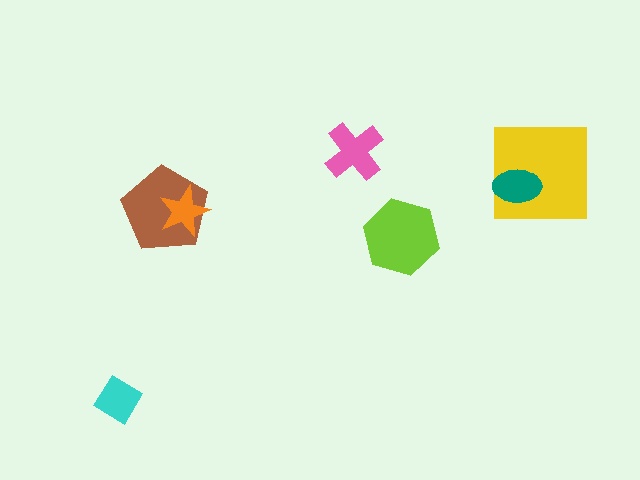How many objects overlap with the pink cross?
0 objects overlap with the pink cross.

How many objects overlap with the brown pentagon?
1 object overlaps with the brown pentagon.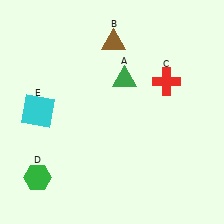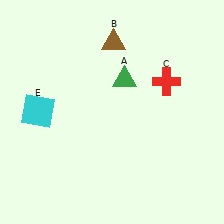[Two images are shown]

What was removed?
The green hexagon (D) was removed in Image 2.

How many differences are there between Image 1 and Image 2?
There is 1 difference between the two images.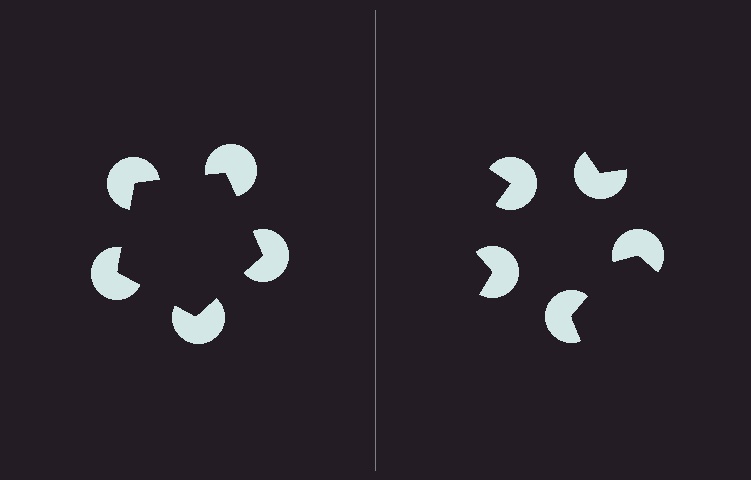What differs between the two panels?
The pac-man discs are positioned identically on both sides; only the wedge orientations differ. On the left they align to a pentagon; on the right they are misaligned.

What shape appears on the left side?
An illusory pentagon.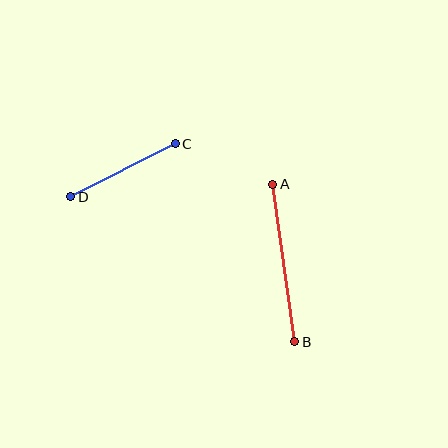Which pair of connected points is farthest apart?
Points A and B are farthest apart.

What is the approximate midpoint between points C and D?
The midpoint is at approximately (123, 170) pixels.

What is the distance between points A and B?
The distance is approximately 159 pixels.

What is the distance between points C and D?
The distance is approximately 117 pixels.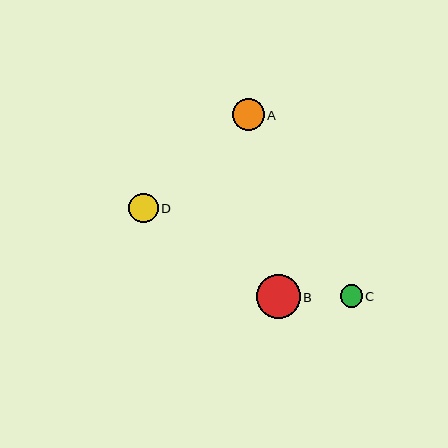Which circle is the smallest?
Circle C is the smallest with a size of approximately 22 pixels.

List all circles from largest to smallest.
From largest to smallest: B, A, D, C.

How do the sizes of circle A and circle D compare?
Circle A and circle D are approximately the same size.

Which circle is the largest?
Circle B is the largest with a size of approximately 44 pixels.